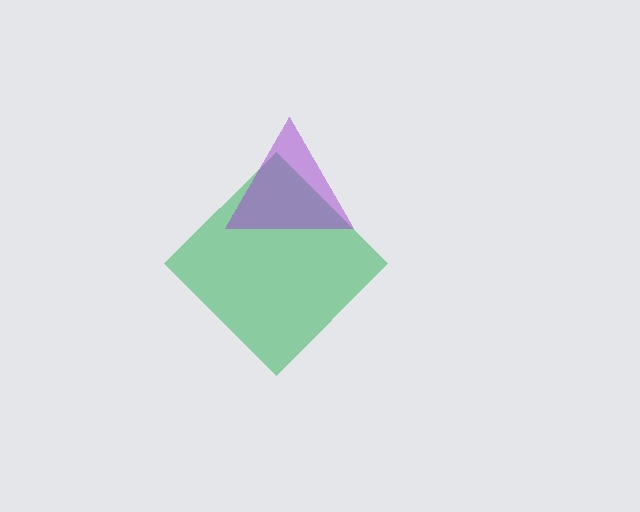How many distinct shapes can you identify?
There are 2 distinct shapes: a green diamond, a purple triangle.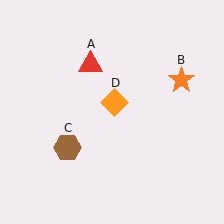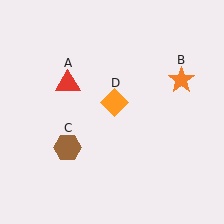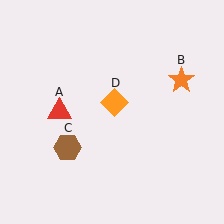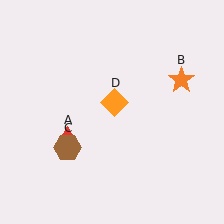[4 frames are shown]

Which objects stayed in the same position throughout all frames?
Orange star (object B) and brown hexagon (object C) and orange diamond (object D) remained stationary.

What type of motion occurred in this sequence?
The red triangle (object A) rotated counterclockwise around the center of the scene.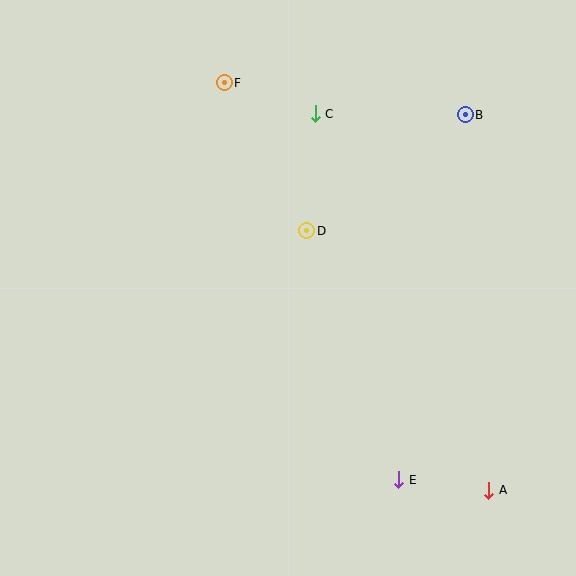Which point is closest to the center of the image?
Point D at (307, 231) is closest to the center.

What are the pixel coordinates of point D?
Point D is at (307, 231).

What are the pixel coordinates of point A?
Point A is at (489, 490).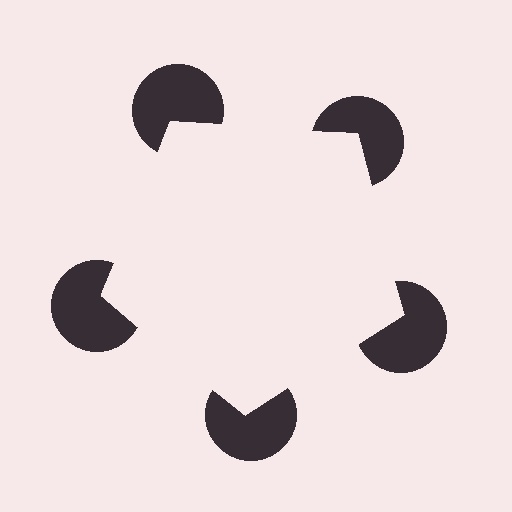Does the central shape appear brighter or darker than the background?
It typically appears slightly brighter than the background, even though no actual brightness change is drawn.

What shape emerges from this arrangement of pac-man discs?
An illusory pentagon — its edges are inferred from the aligned wedge cuts in the pac-man discs, not physically drawn.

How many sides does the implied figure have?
5 sides.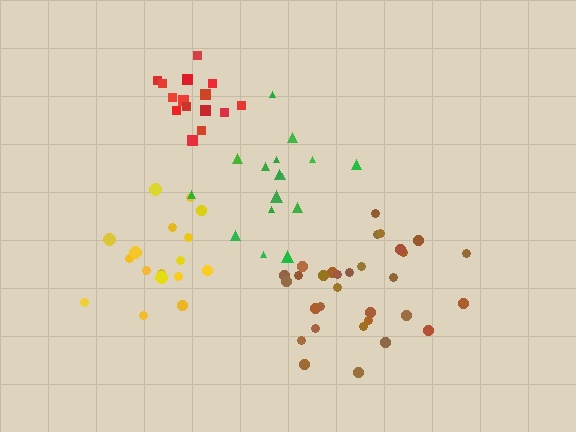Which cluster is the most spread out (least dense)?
Green.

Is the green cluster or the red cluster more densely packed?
Red.